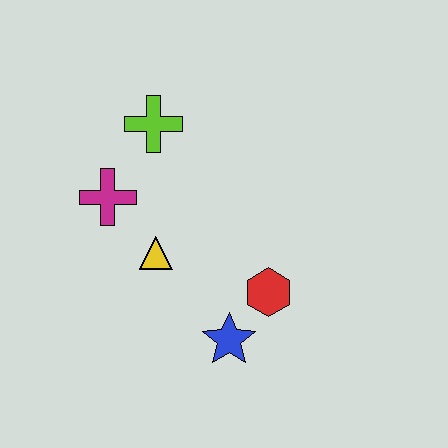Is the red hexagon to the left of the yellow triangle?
No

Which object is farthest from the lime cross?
The blue star is farthest from the lime cross.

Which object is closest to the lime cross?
The magenta cross is closest to the lime cross.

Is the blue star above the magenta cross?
No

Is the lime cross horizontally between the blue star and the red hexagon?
No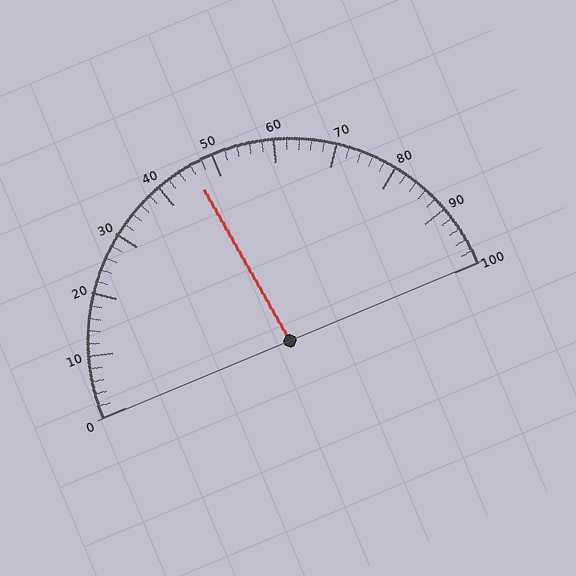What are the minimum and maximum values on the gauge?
The gauge ranges from 0 to 100.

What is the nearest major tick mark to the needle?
The nearest major tick mark is 50.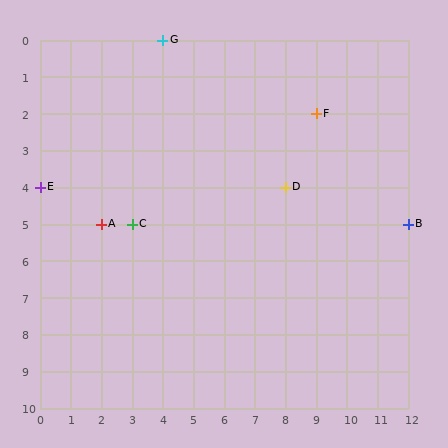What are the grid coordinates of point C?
Point C is at grid coordinates (3, 5).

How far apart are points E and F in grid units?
Points E and F are 9 columns and 2 rows apart (about 9.2 grid units diagonally).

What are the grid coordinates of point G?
Point G is at grid coordinates (4, 0).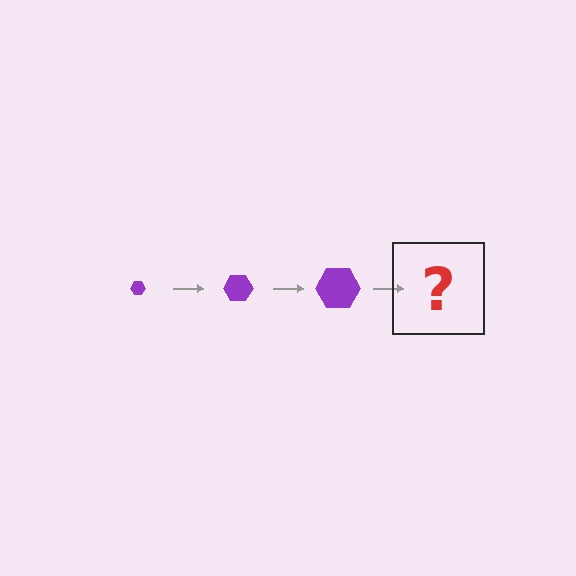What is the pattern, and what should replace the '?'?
The pattern is that the hexagon gets progressively larger each step. The '?' should be a purple hexagon, larger than the previous one.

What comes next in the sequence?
The next element should be a purple hexagon, larger than the previous one.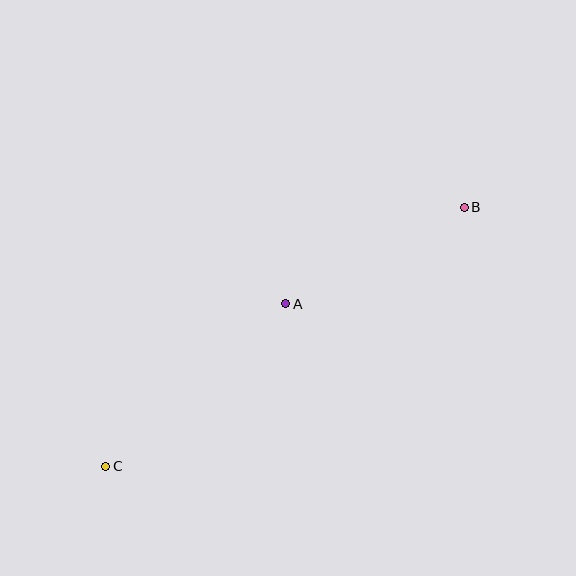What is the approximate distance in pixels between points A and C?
The distance between A and C is approximately 242 pixels.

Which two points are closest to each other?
Points A and B are closest to each other.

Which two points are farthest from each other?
Points B and C are farthest from each other.